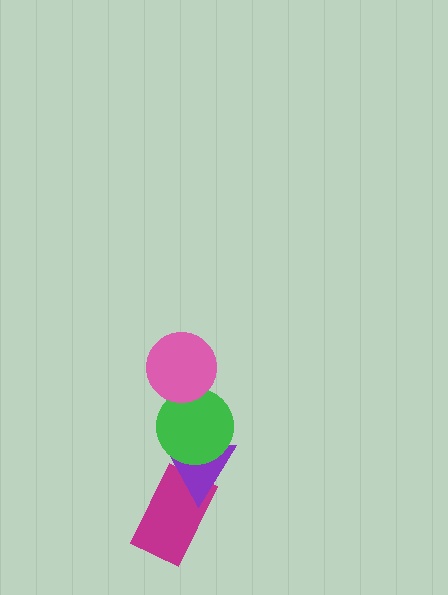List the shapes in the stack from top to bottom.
From top to bottom: the pink circle, the green circle, the purple triangle, the magenta rectangle.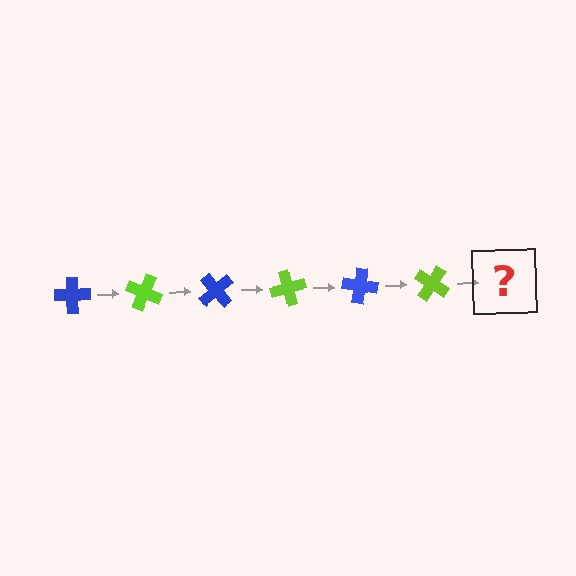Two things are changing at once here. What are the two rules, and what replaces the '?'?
The two rules are that it rotates 25 degrees each step and the color cycles through blue and lime. The '?' should be a blue cross, rotated 150 degrees from the start.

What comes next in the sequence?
The next element should be a blue cross, rotated 150 degrees from the start.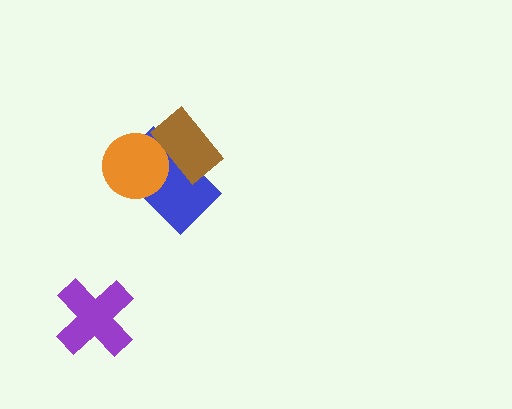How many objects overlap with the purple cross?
0 objects overlap with the purple cross.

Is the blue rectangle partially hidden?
Yes, it is partially covered by another shape.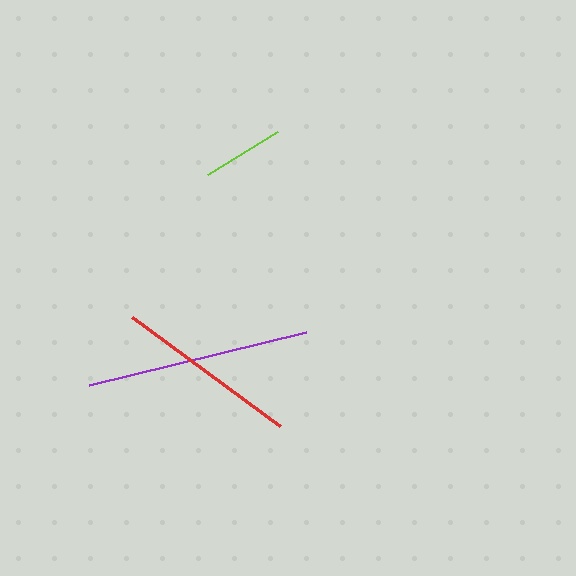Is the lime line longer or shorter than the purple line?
The purple line is longer than the lime line.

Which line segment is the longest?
The purple line is the longest at approximately 224 pixels.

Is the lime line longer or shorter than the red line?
The red line is longer than the lime line.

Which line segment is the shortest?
The lime line is the shortest at approximately 82 pixels.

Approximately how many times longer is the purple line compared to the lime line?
The purple line is approximately 2.7 times the length of the lime line.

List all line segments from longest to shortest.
From longest to shortest: purple, red, lime.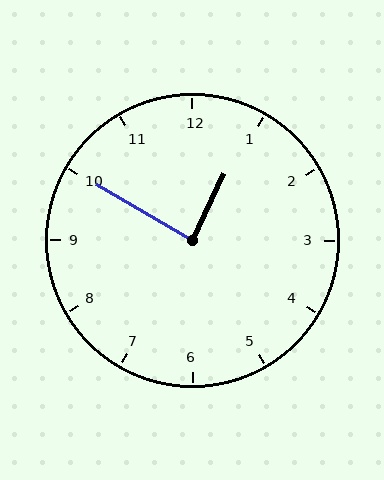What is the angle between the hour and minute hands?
Approximately 85 degrees.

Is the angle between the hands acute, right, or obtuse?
It is right.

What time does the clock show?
12:50.